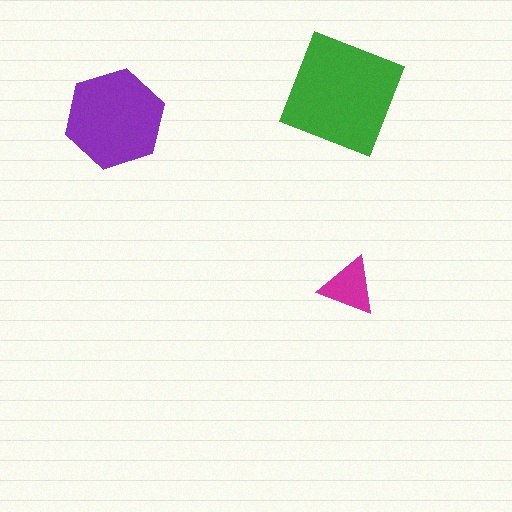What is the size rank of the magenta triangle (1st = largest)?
3rd.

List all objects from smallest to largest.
The magenta triangle, the purple hexagon, the green square.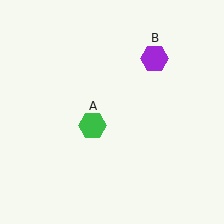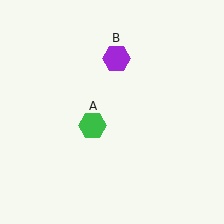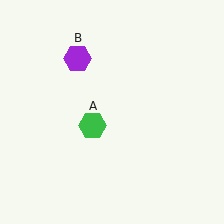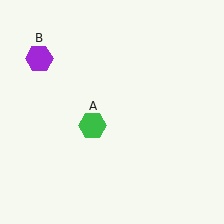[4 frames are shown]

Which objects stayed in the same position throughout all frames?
Green hexagon (object A) remained stationary.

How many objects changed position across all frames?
1 object changed position: purple hexagon (object B).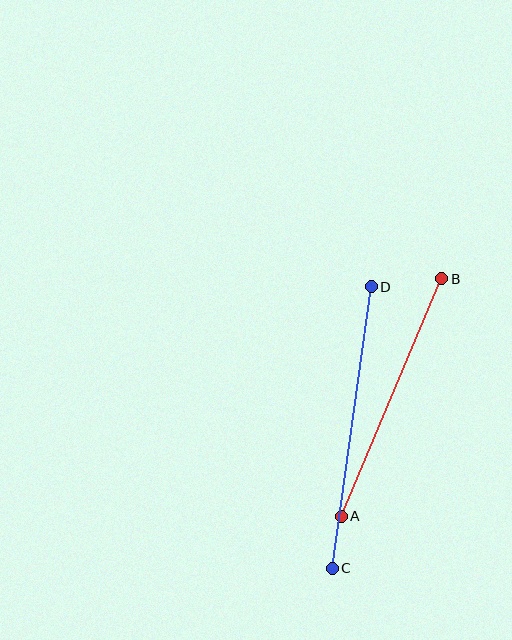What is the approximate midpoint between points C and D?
The midpoint is at approximately (352, 427) pixels.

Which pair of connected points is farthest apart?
Points C and D are farthest apart.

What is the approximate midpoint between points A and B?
The midpoint is at approximately (392, 398) pixels.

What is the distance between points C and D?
The distance is approximately 284 pixels.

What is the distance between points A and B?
The distance is approximately 258 pixels.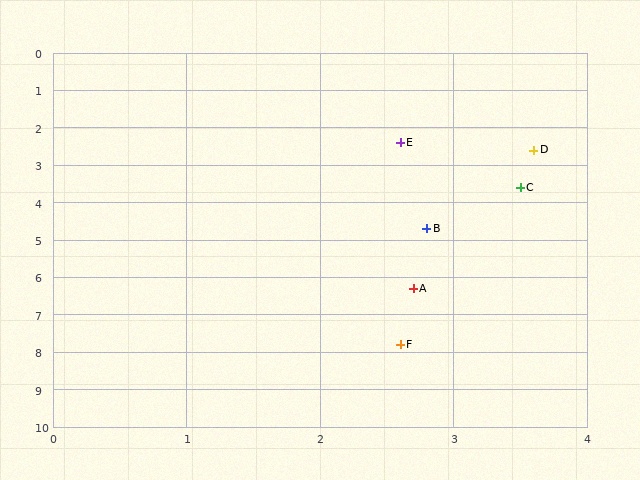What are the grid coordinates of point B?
Point B is at approximately (2.8, 4.7).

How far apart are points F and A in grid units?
Points F and A are about 1.5 grid units apart.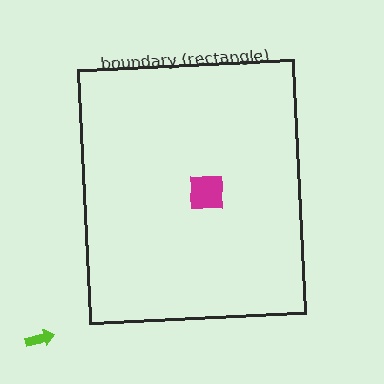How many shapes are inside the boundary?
1 inside, 1 outside.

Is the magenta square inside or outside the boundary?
Inside.